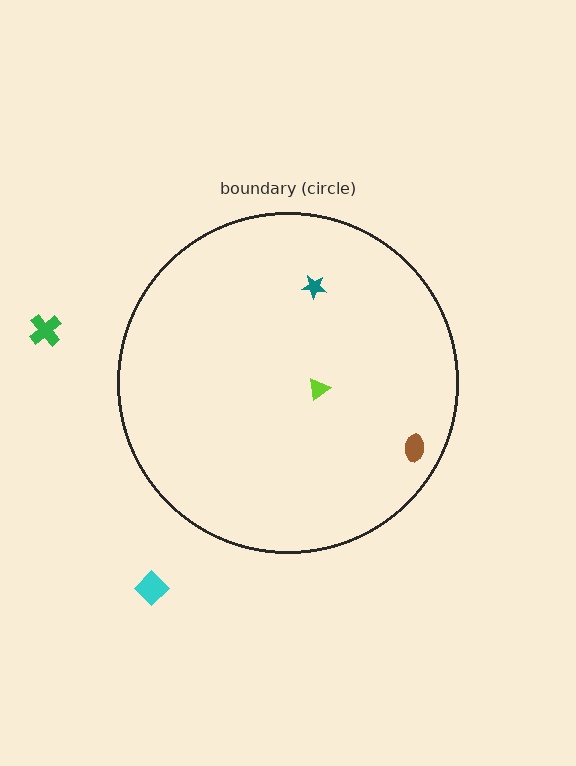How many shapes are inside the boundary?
3 inside, 2 outside.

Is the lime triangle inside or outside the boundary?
Inside.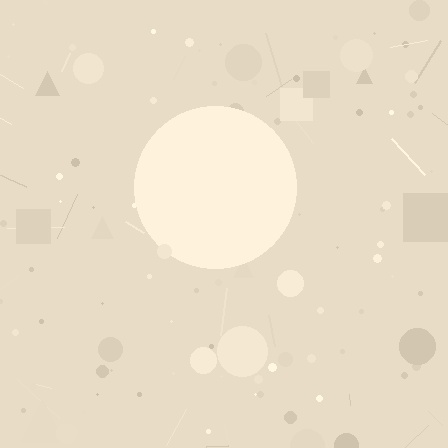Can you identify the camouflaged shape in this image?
The camouflaged shape is a circle.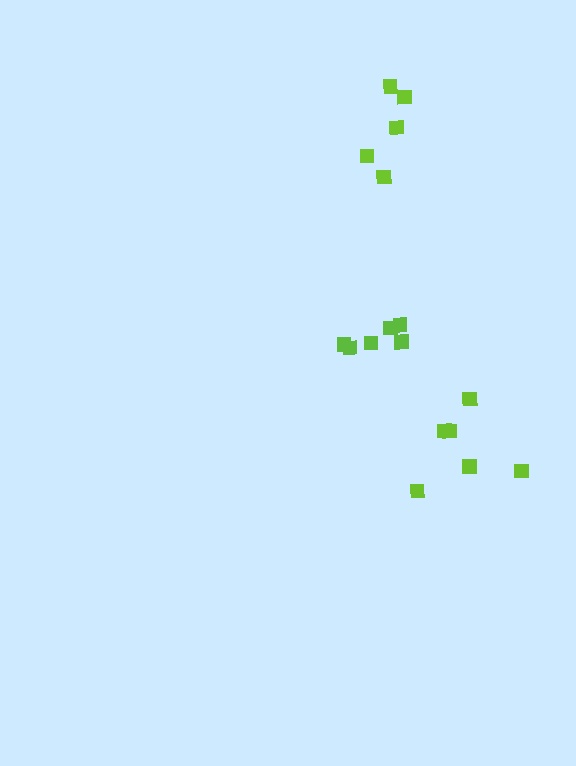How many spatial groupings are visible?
There are 3 spatial groupings.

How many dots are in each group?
Group 1: 5 dots, Group 2: 6 dots, Group 3: 6 dots (17 total).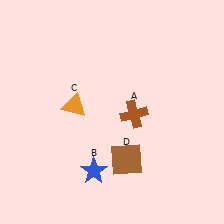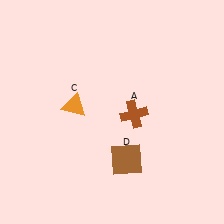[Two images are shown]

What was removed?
The blue star (B) was removed in Image 2.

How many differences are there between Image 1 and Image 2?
There is 1 difference between the two images.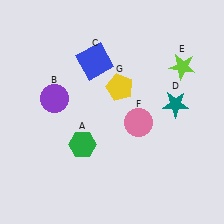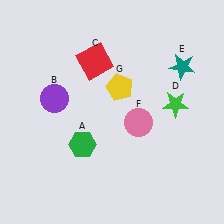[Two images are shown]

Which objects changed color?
C changed from blue to red. D changed from teal to green. E changed from lime to teal.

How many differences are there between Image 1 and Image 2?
There are 3 differences between the two images.